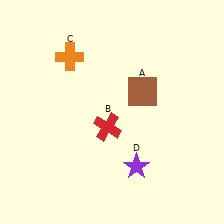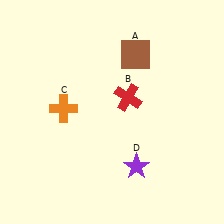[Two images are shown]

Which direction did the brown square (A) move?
The brown square (A) moved up.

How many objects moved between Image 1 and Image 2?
3 objects moved between the two images.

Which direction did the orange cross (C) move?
The orange cross (C) moved down.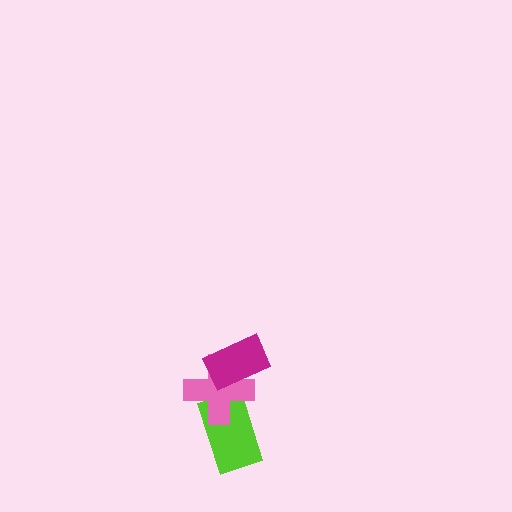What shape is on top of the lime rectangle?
The pink cross is on top of the lime rectangle.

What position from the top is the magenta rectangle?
The magenta rectangle is 1st from the top.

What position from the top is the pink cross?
The pink cross is 2nd from the top.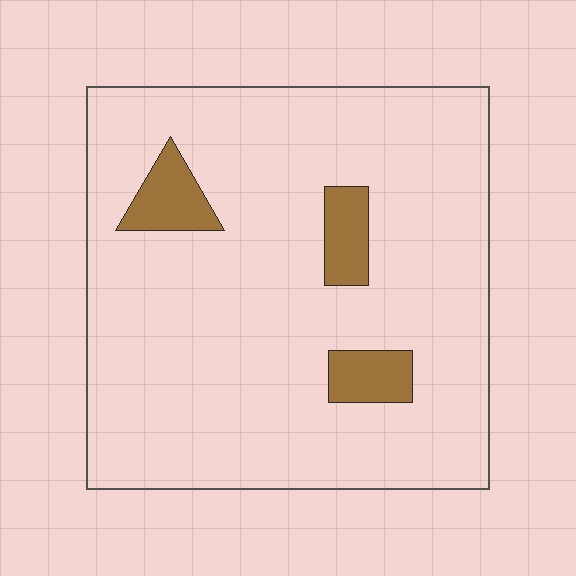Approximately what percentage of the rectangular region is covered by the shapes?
Approximately 10%.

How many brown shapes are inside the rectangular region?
3.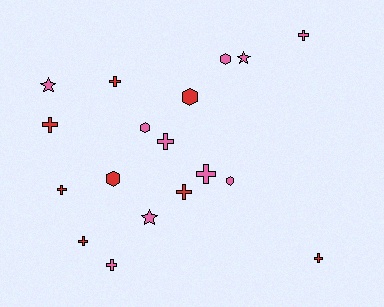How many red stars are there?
There are no red stars.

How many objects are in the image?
There are 18 objects.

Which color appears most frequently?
Pink, with 10 objects.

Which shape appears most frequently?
Cross, with 10 objects.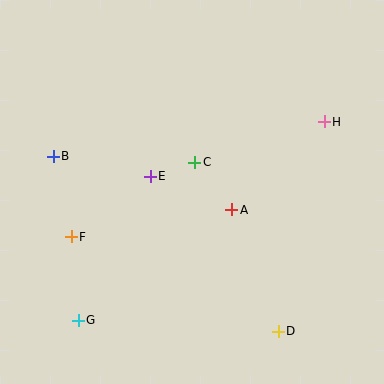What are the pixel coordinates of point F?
Point F is at (71, 237).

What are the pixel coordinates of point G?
Point G is at (78, 320).